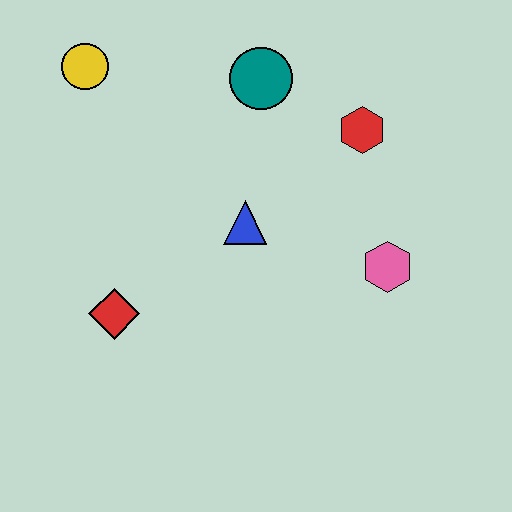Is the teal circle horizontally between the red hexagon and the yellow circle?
Yes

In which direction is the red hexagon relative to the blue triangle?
The red hexagon is to the right of the blue triangle.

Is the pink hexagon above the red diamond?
Yes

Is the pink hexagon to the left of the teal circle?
No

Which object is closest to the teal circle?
The red hexagon is closest to the teal circle.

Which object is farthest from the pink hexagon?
The yellow circle is farthest from the pink hexagon.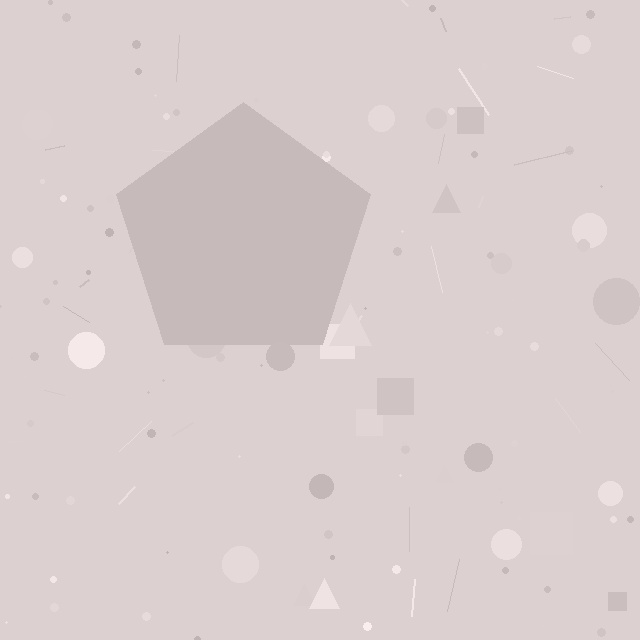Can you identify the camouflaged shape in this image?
The camouflaged shape is a pentagon.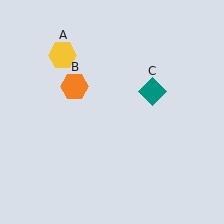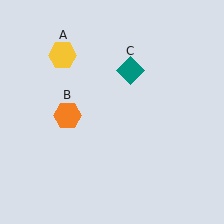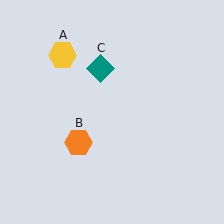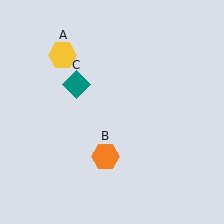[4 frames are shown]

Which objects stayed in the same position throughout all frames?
Yellow hexagon (object A) remained stationary.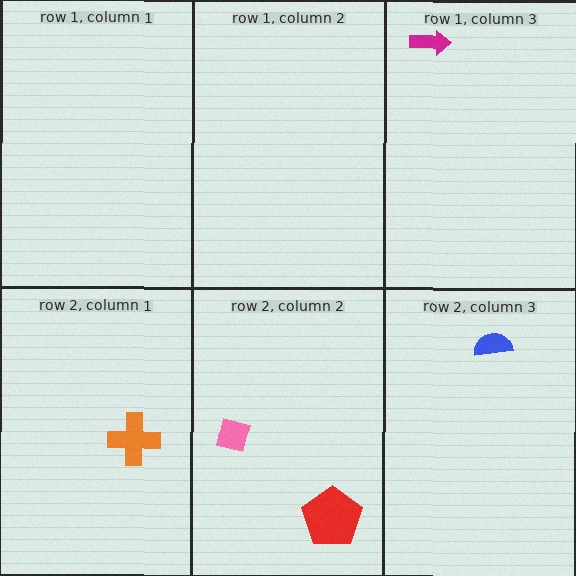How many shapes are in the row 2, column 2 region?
2.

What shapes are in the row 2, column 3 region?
The blue semicircle.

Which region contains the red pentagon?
The row 2, column 2 region.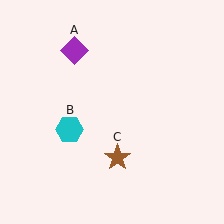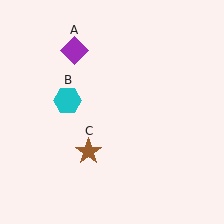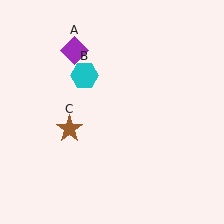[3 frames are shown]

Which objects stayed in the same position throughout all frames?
Purple diamond (object A) remained stationary.